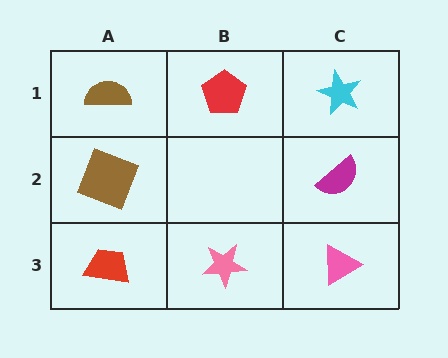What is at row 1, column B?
A red pentagon.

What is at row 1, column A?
A brown semicircle.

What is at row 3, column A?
A red trapezoid.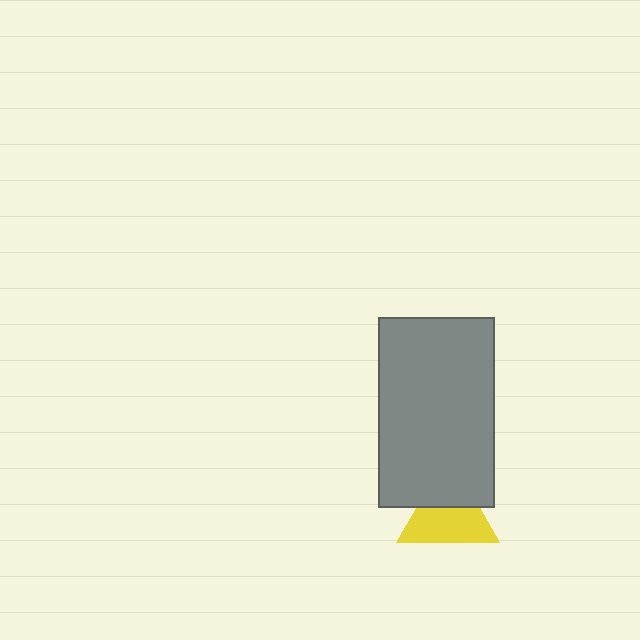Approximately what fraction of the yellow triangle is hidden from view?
Roughly 36% of the yellow triangle is hidden behind the gray rectangle.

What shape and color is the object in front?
The object in front is a gray rectangle.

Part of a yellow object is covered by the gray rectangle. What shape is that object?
It is a triangle.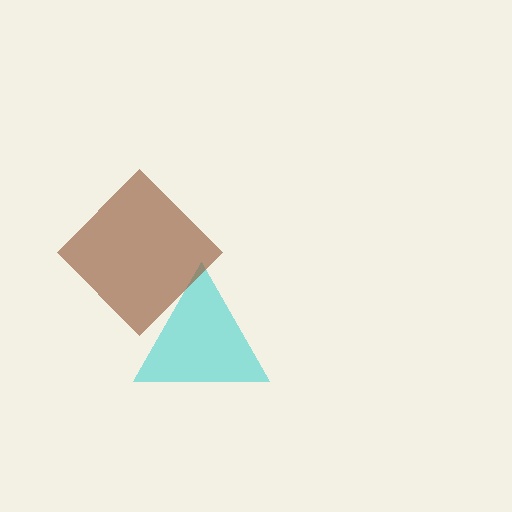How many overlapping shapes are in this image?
There are 2 overlapping shapes in the image.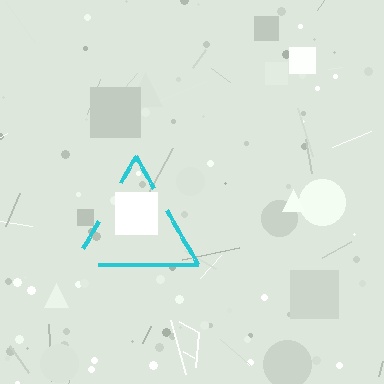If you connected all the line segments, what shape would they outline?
They would outline a triangle.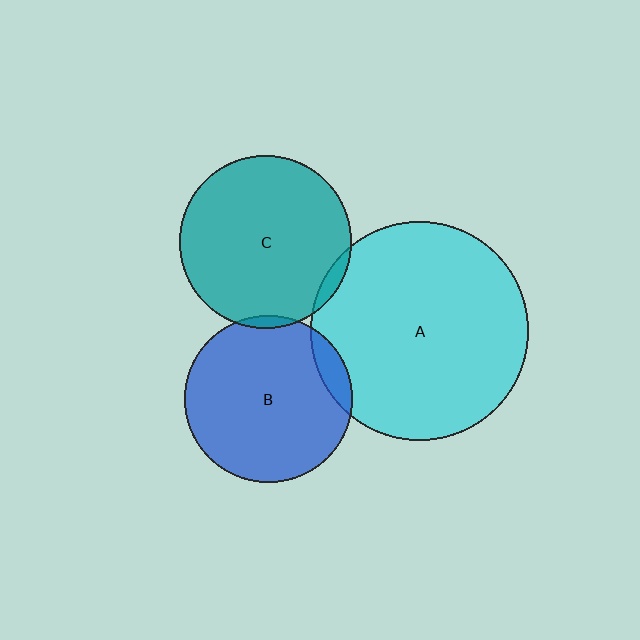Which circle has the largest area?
Circle A (cyan).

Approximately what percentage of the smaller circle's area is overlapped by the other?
Approximately 10%.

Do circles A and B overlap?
Yes.